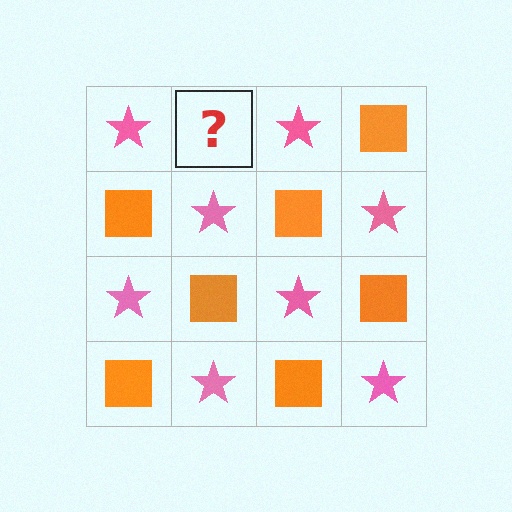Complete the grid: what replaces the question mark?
The question mark should be replaced with an orange square.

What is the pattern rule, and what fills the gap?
The rule is that it alternates pink star and orange square in a checkerboard pattern. The gap should be filled with an orange square.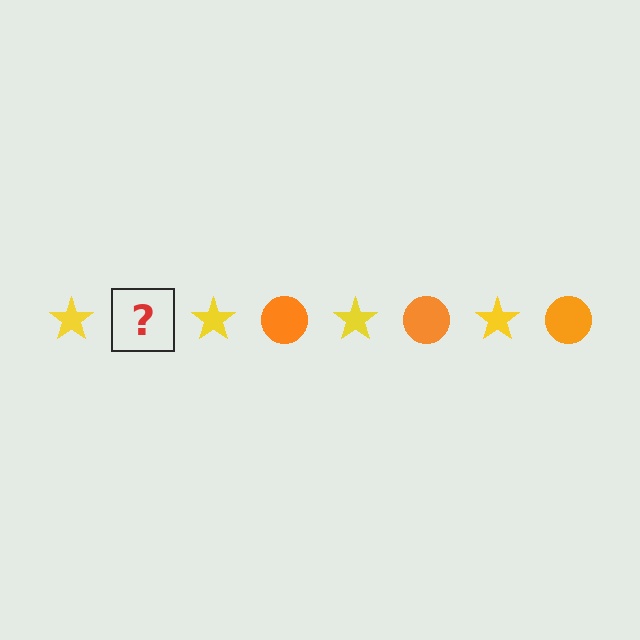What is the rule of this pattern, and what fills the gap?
The rule is that the pattern alternates between yellow star and orange circle. The gap should be filled with an orange circle.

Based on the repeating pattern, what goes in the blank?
The blank should be an orange circle.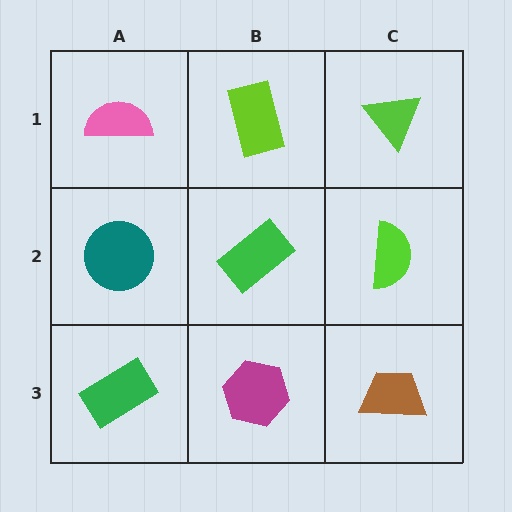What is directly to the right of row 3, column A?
A magenta hexagon.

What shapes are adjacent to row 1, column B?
A green rectangle (row 2, column B), a pink semicircle (row 1, column A), a lime triangle (row 1, column C).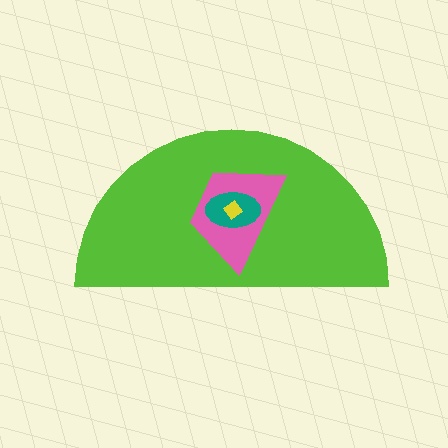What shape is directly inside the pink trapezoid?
The teal ellipse.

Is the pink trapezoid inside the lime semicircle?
Yes.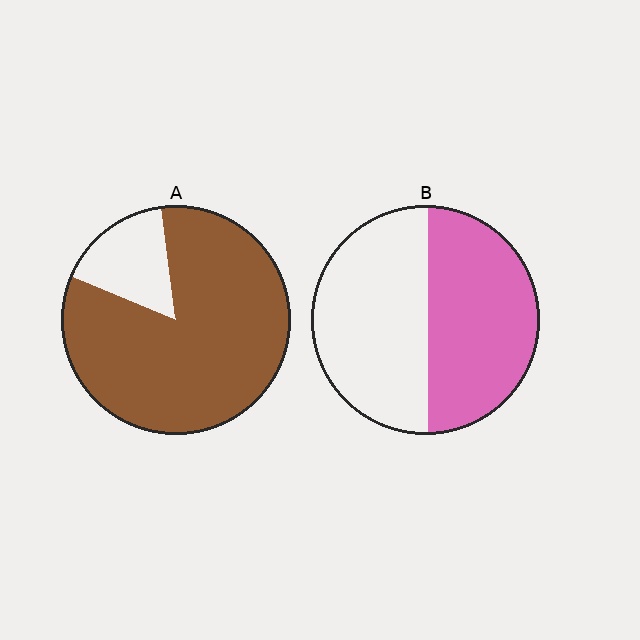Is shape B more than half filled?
Roughly half.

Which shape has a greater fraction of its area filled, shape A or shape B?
Shape A.